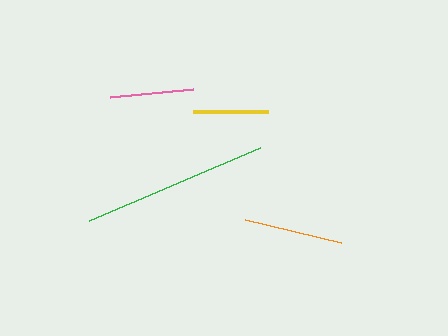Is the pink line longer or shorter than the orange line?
The orange line is longer than the pink line.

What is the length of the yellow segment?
The yellow segment is approximately 75 pixels long.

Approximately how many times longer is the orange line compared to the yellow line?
The orange line is approximately 1.3 times the length of the yellow line.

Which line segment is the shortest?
The yellow line is the shortest at approximately 75 pixels.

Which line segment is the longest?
The green line is the longest at approximately 185 pixels.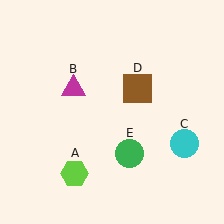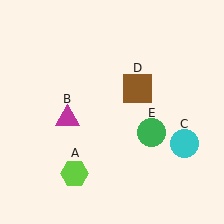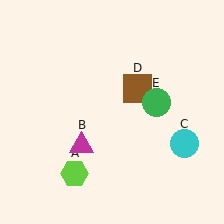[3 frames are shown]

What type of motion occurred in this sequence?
The magenta triangle (object B), green circle (object E) rotated counterclockwise around the center of the scene.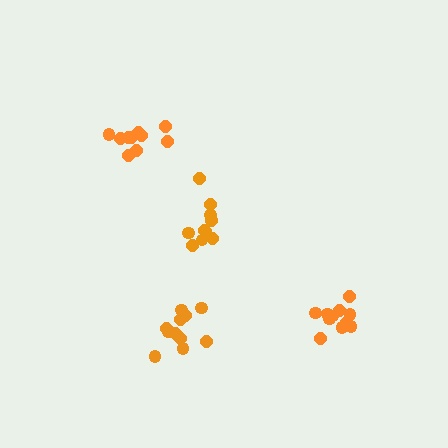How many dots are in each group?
Group 1: 12 dots, Group 2: 12 dots, Group 3: 10 dots, Group 4: 10 dots (44 total).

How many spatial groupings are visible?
There are 4 spatial groupings.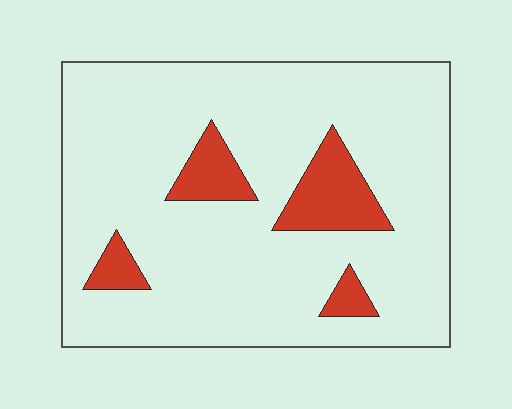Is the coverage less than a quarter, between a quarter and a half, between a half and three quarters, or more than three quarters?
Less than a quarter.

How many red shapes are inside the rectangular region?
4.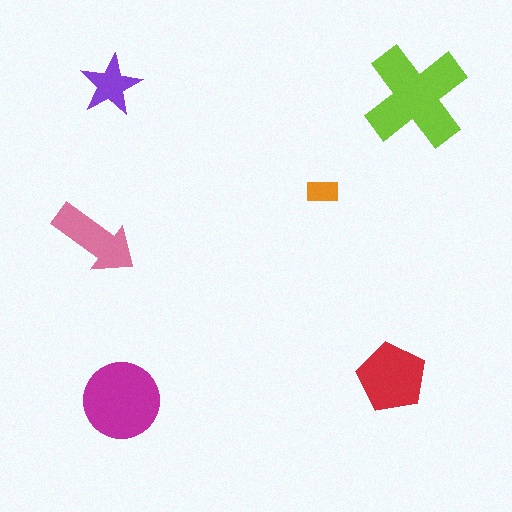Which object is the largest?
The lime cross.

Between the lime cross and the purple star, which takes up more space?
The lime cross.